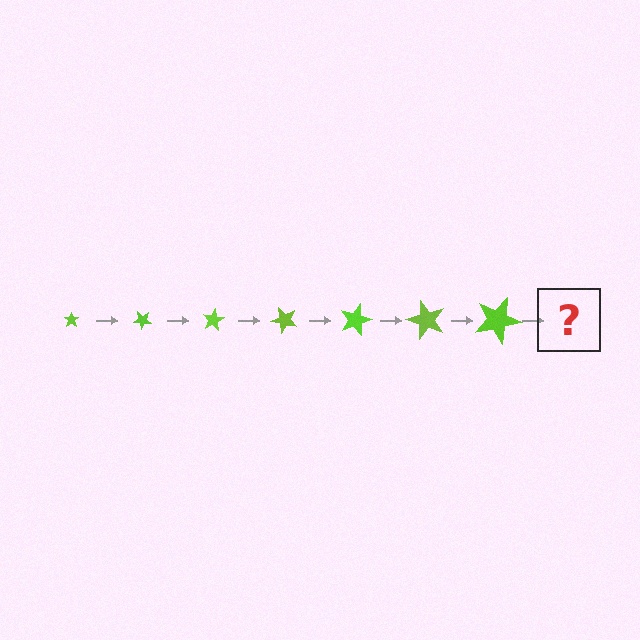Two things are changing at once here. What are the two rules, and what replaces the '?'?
The two rules are that the star grows larger each step and it rotates 40 degrees each step. The '?' should be a star, larger than the previous one and rotated 280 degrees from the start.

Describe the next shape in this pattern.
It should be a star, larger than the previous one and rotated 280 degrees from the start.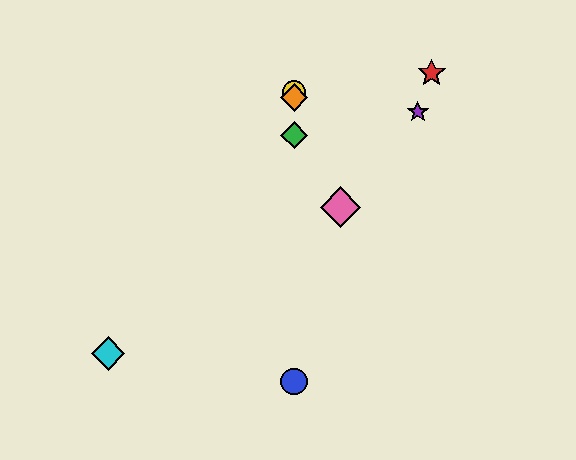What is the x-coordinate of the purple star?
The purple star is at x≈418.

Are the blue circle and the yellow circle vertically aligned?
Yes, both are at x≈294.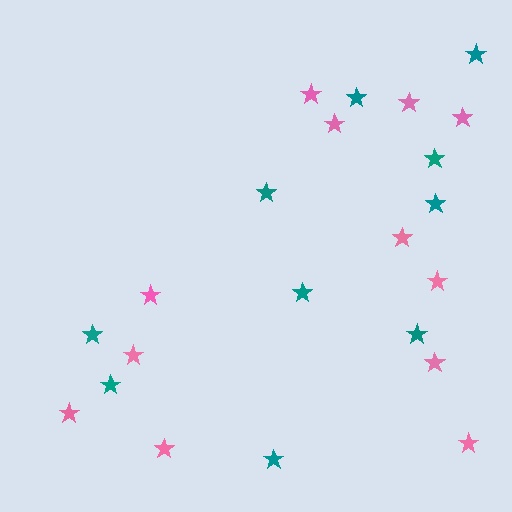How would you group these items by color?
There are 2 groups: one group of pink stars (12) and one group of teal stars (10).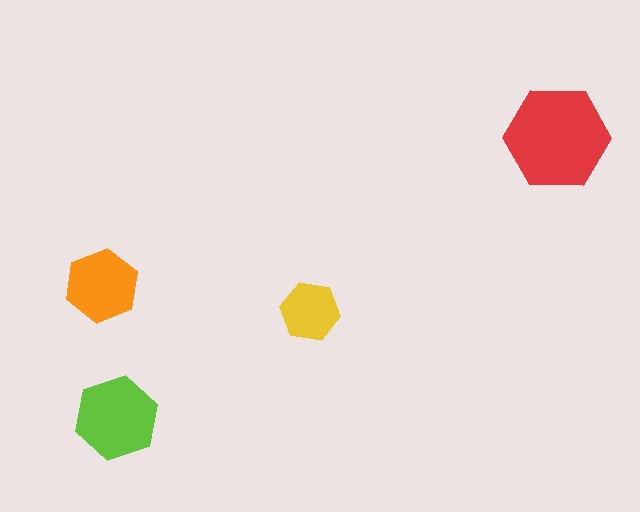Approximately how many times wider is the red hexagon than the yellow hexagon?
About 1.5 times wider.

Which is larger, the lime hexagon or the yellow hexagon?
The lime one.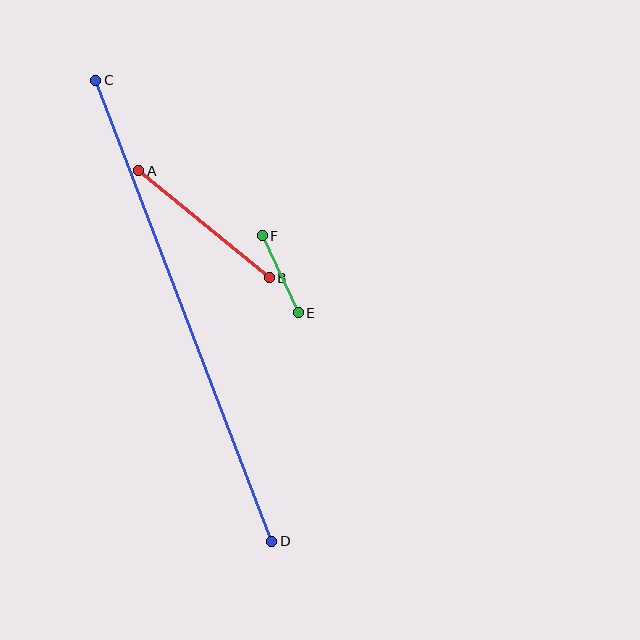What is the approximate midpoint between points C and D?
The midpoint is at approximately (184, 311) pixels.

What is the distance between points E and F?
The distance is approximately 85 pixels.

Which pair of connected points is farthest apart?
Points C and D are farthest apart.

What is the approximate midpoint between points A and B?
The midpoint is at approximately (204, 224) pixels.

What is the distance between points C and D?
The distance is approximately 493 pixels.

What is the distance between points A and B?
The distance is approximately 168 pixels.